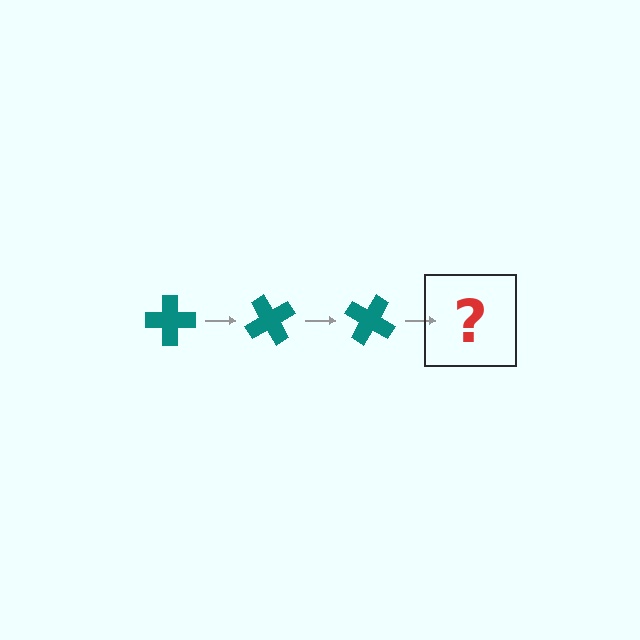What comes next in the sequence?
The next element should be a teal cross rotated 180 degrees.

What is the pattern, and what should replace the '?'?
The pattern is that the cross rotates 60 degrees each step. The '?' should be a teal cross rotated 180 degrees.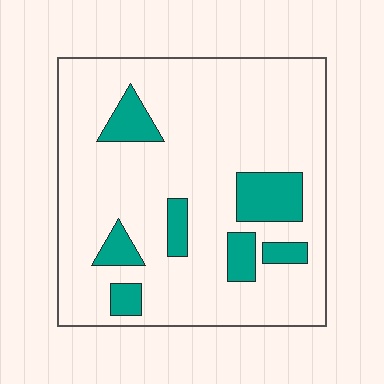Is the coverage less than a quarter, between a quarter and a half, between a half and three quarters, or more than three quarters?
Less than a quarter.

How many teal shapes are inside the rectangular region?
7.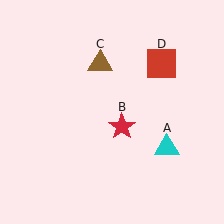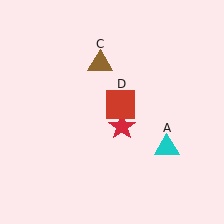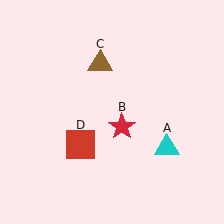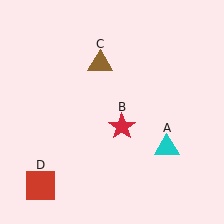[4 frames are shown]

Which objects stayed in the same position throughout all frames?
Cyan triangle (object A) and red star (object B) and brown triangle (object C) remained stationary.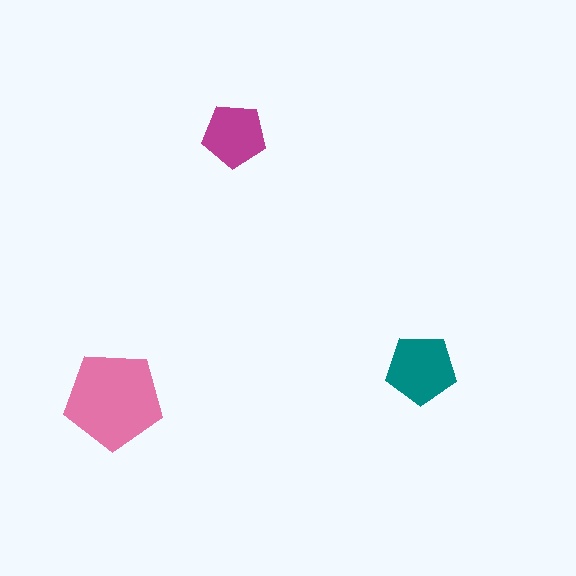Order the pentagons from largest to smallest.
the pink one, the teal one, the magenta one.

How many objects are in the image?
There are 3 objects in the image.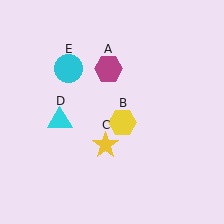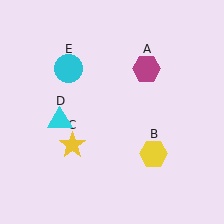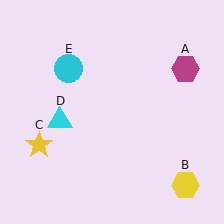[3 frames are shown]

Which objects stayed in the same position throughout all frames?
Cyan triangle (object D) and cyan circle (object E) remained stationary.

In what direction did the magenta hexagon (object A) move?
The magenta hexagon (object A) moved right.